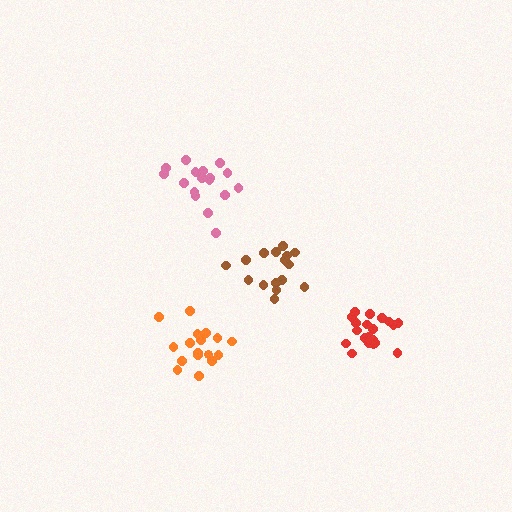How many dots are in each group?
Group 1: 17 dots, Group 2: 17 dots, Group 3: 20 dots, Group 4: 16 dots (70 total).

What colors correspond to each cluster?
The clusters are colored: orange, pink, red, brown.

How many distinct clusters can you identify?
There are 4 distinct clusters.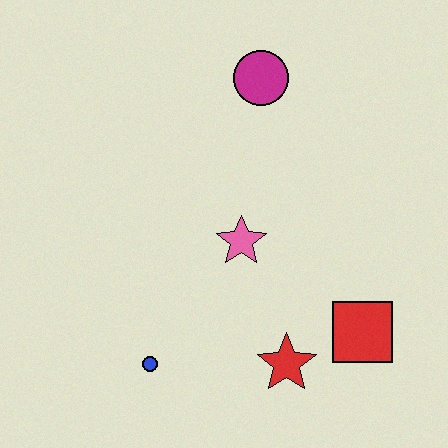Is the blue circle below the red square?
Yes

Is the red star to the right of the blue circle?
Yes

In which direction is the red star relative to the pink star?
The red star is below the pink star.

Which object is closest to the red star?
The red square is closest to the red star.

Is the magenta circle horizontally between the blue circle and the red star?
Yes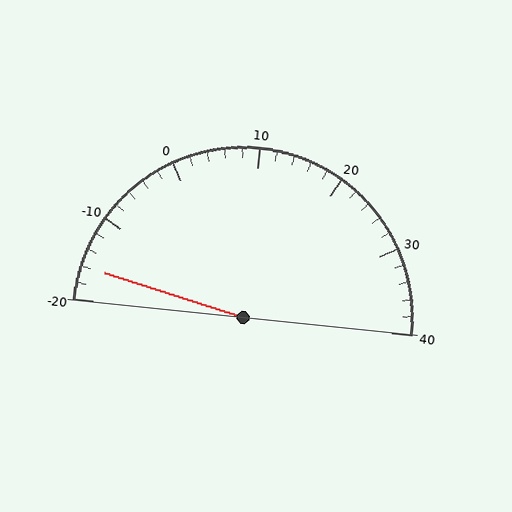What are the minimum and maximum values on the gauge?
The gauge ranges from -20 to 40.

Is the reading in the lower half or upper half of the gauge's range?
The reading is in the lower half of the range (-20 to 40).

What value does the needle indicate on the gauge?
The needle indicates approximately -16.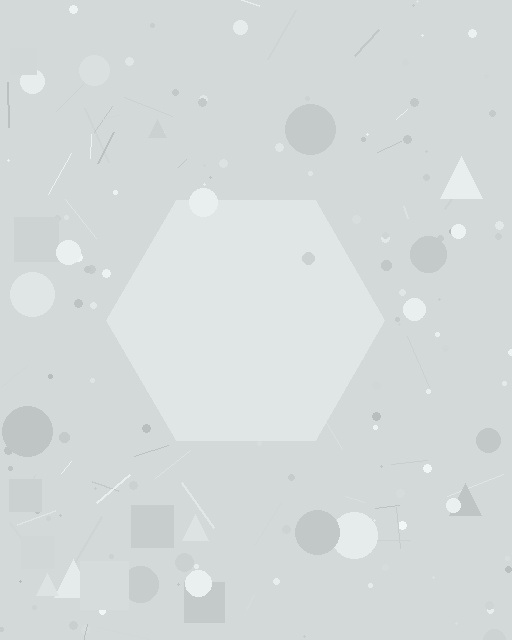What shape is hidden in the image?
A hexagon is hidden in the image.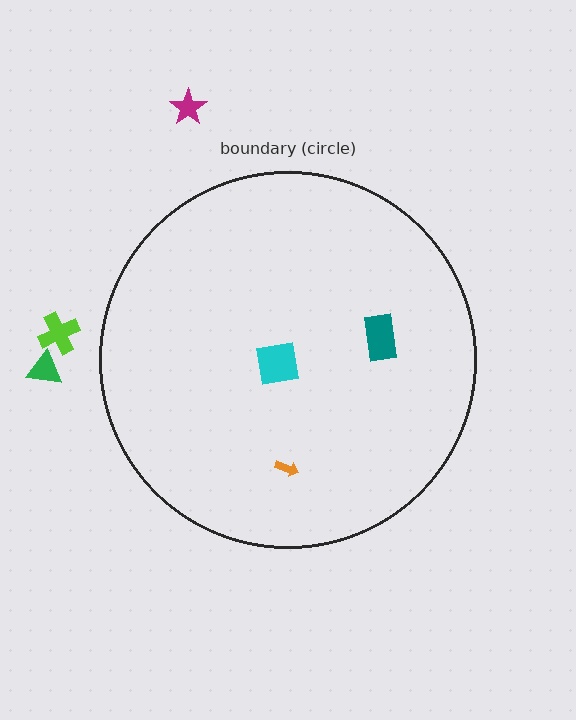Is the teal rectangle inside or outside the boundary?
Inside.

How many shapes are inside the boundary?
3 inside, 3 outside.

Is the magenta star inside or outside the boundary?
Outside.